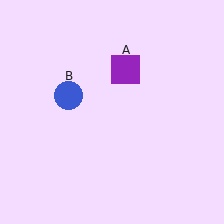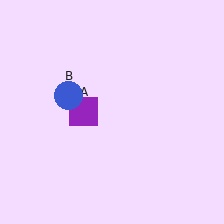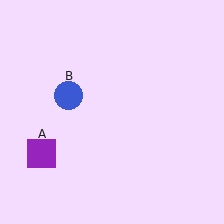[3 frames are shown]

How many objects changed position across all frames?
1 object changed position: purple square (object A).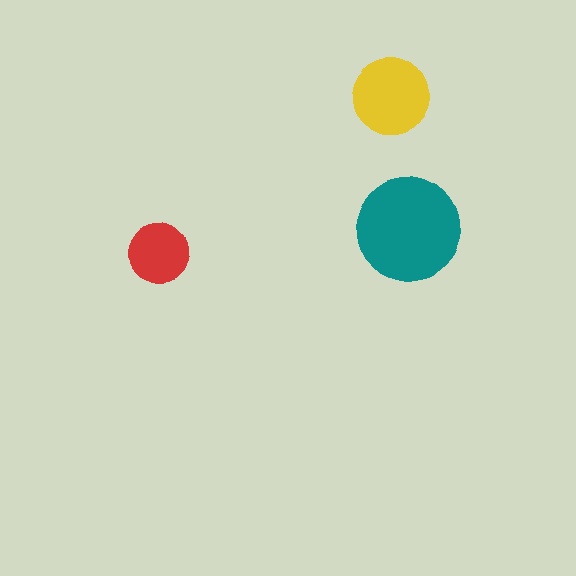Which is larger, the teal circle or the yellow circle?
The teal one.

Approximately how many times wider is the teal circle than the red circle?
About 1.5 times wider.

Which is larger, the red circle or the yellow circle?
The yellow one.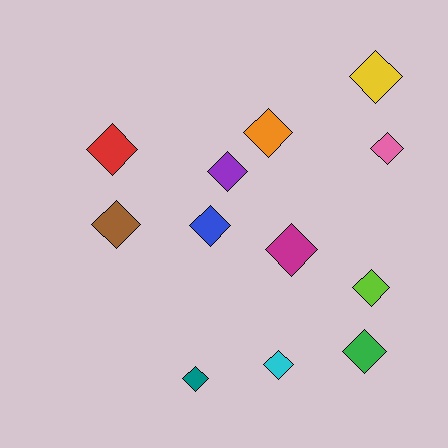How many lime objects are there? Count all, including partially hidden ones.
There is 1 lime object.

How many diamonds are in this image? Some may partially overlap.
There are 12 diamonds.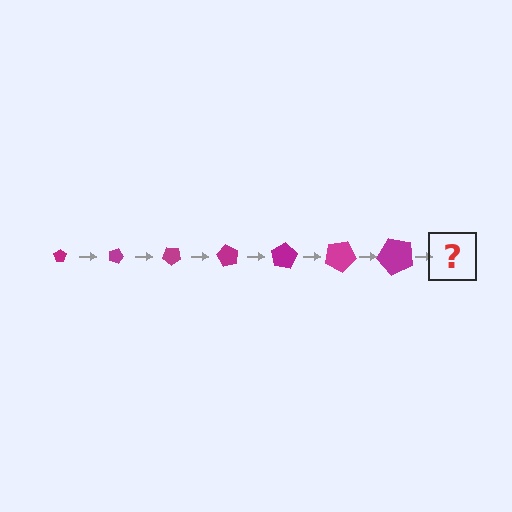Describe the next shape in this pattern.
It should be a pentagon, larger than the previous one and rotated 140 degrees from the start.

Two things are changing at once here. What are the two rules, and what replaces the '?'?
The two rules are that the pentagon grows larger each step and it rotates 20 degrees each step. The '?' should be a pentagon, larger than the previous one and rotated 140 degrees from the start.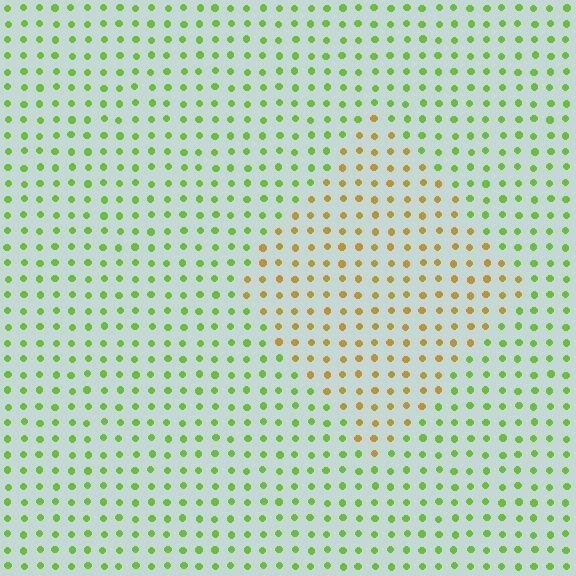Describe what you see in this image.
The image is filled with small lime elements in a uniform arrangement. A diamond-shaped region is visible where the elements are tinted to a slightly different hue, forming a subtle color boundary.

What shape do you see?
I see a diamond.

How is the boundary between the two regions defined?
The boundary is defined purely by a slight shift in hue (about 59 degrees). Spacing, size, and orientation are identical on both sides.